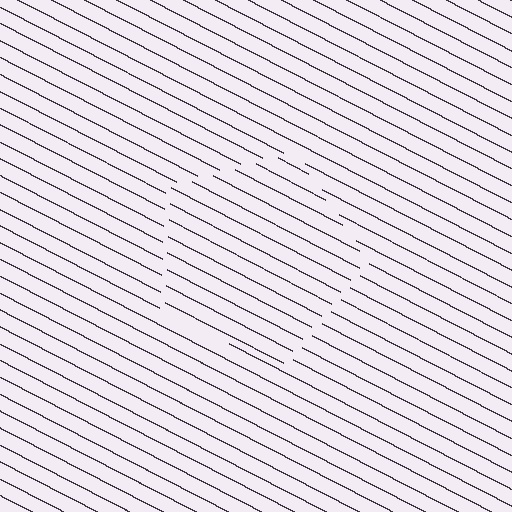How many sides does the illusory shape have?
5 sides — the line-ends trace a pentagon.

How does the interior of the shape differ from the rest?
The interior of the shape contains the same grating, shifted by half a period — the contour is defined by the phase discontinuity where line-ends from the inner and outer gratings abut.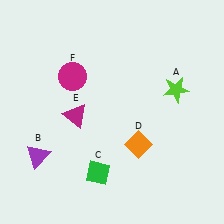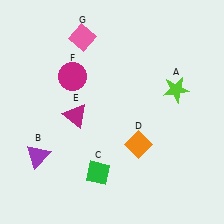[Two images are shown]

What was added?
A pink diamond (G) was added in Image 2.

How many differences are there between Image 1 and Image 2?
There is 1 difference between the two images.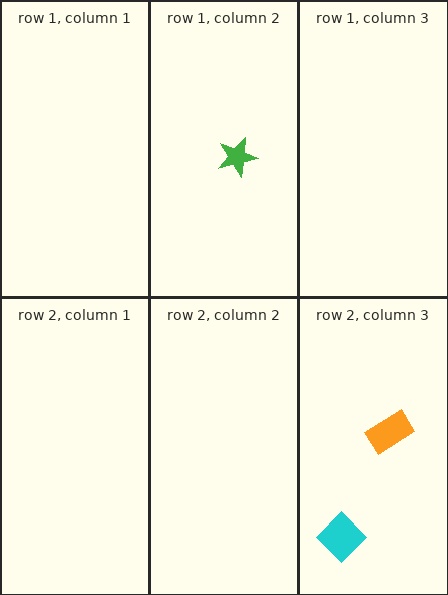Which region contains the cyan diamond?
The row 2, column 3 region.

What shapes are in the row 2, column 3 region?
The cyan diamond, the orange rectangle.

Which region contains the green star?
The row 1, column 2 region.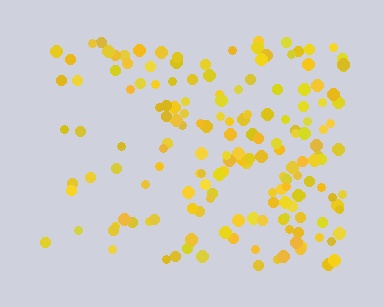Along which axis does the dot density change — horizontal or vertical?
Horizontal.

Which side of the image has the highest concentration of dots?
The right.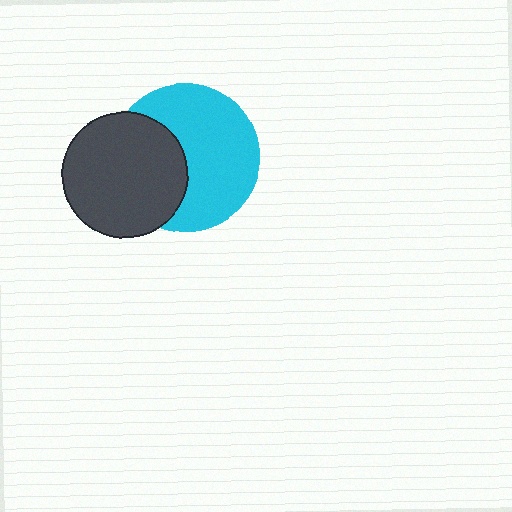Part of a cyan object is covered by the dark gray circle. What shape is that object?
It is a circle.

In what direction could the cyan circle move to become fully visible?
The cyan circle could move right. That would shift it out from behind the dark gray circle entirely.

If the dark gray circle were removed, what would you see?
You would see the complete cyan circle.